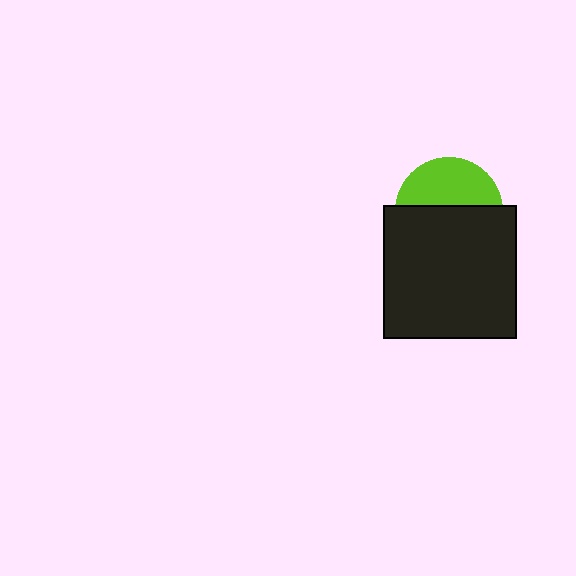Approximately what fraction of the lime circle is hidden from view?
Roughly 57% of the lime circle is hidden behind the black square.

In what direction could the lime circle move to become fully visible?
The lime circle could move up. That would shift it out from behind the black square entirely.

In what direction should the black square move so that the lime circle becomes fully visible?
The black square should move down. That is the shortest direction to clear the overlap and leave the lime circle fully visible.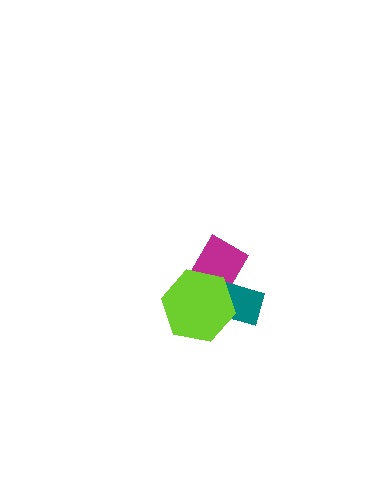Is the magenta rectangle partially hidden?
Yes, it is partially covered by another shape.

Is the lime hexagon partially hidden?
No, no other shape covers it.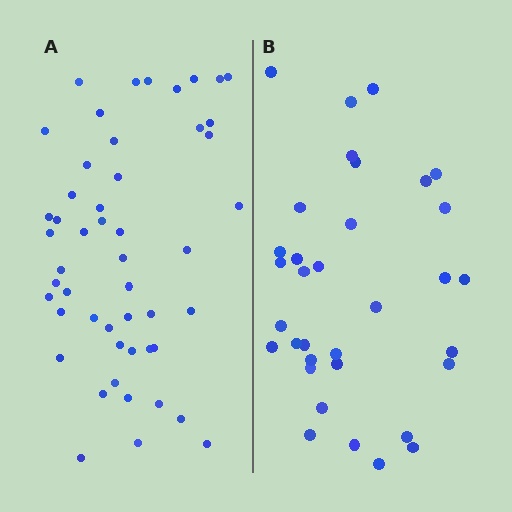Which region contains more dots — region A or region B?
Region A (the left region) has more dots.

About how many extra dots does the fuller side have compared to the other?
Region A has approximately 15 more dots than region B.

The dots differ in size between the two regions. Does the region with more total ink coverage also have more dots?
No. Region B has more total ink coverage because its dots are larger, but region A actually contains more individual dots. Total area can be misleading — the number of items is what matters here.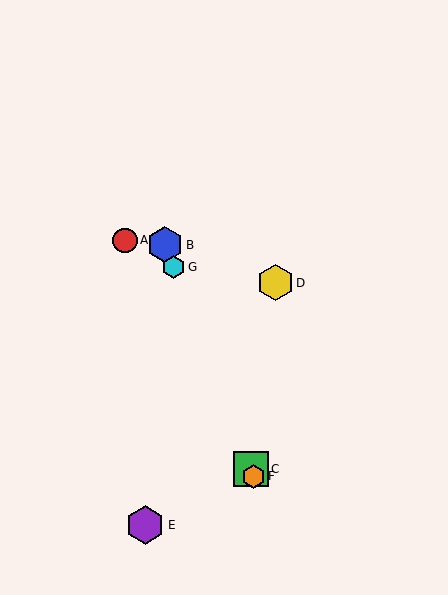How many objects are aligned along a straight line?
4 objects (B, C, F, G) are aligned along a straight line.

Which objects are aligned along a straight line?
Objects B, C, F, G are aligned along a straight line.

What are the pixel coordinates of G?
Object G is at (173, 267).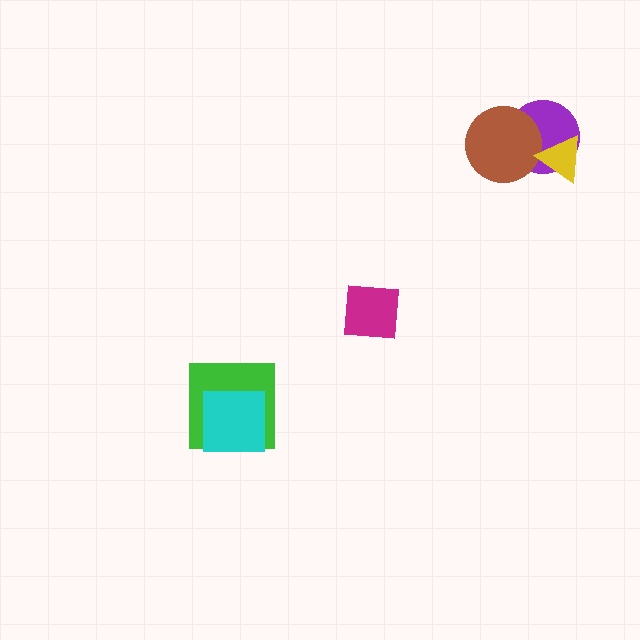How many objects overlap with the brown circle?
1 object overlaps with the brown circle.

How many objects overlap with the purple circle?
2 objects overlap with the purple circle.